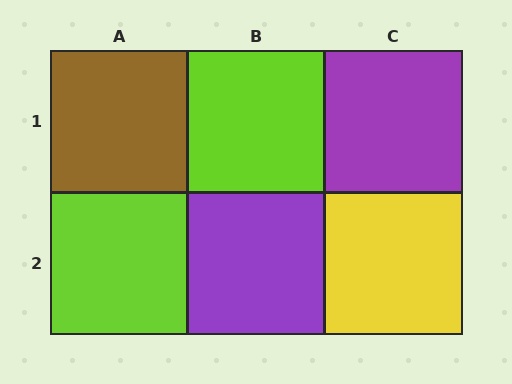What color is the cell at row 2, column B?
Purple.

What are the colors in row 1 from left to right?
Brown, lime, purple.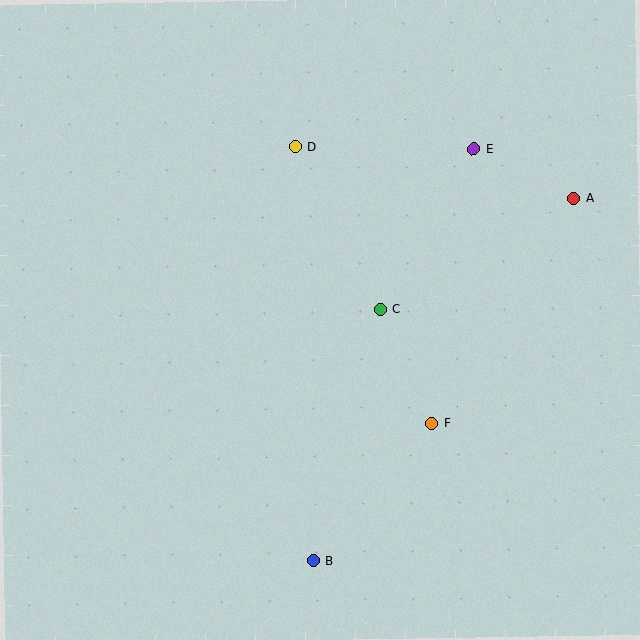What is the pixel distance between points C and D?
The distance between C and D is 183 pixels.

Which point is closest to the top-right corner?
Point A is closest to the top-right corner.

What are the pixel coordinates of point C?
Point C is at (380, 309).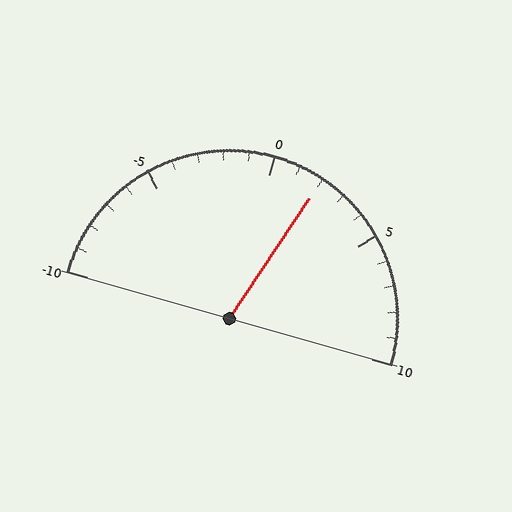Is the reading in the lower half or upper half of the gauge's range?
The reading is in the upper half of the range (-10 to 10).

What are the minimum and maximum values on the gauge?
The gauge ranges from -10 to 10.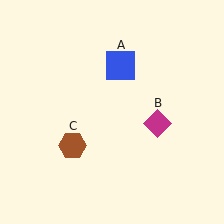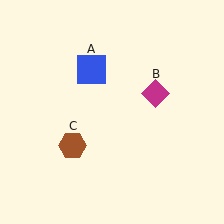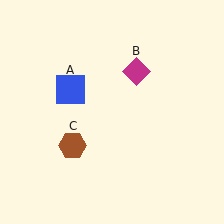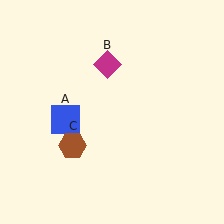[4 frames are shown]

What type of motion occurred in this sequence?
The blue square (object A), magenta diamond (object B) rotated counterclockwise around the center of the scene.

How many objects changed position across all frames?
2 objects changed position: blue square (object A), magenta diamond (object B).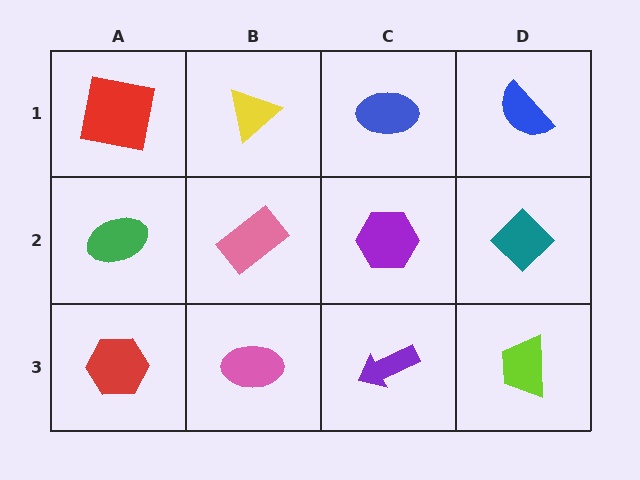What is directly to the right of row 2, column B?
A purple hexagon.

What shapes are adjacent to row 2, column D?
A blue semicircle (row 1, column D), a lime trapezoid (row 3, column D), a purple hexagon (row 2, column C).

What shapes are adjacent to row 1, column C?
A purple hexagon (row 2, column C), a yellow triangle (row 1, column B), a blue semicircle (row 1, column D).